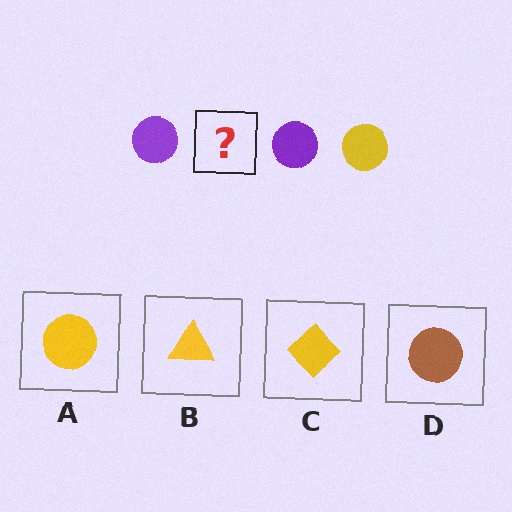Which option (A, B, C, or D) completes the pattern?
A.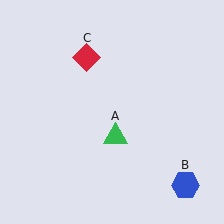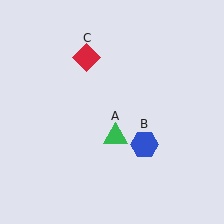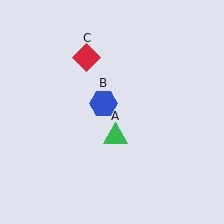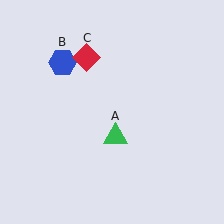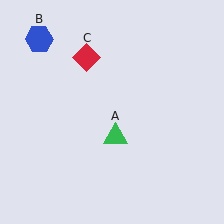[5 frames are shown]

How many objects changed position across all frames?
1 object changed position: blue hexagon (object B).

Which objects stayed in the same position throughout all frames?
Green triangle (object A) and red diamond (object C) remained stationary.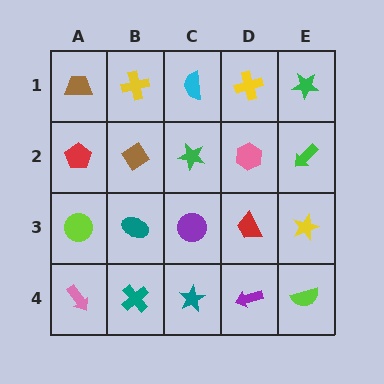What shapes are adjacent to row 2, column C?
A cyan semicircle (row 1, column C), a purple circle (row 3, column C), a brown diamond (row 2, column B), a pink hexagon (row 2, column D).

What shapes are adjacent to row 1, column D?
A pink hexagon (row 2, column D), a cyan semicircle (row 1, column C), a green star (row 1, column E).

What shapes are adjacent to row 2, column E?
A green star (row 1, column E), a yellow star (row 3, column E), a pink hexagon (row 2, column D).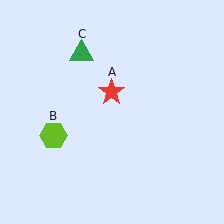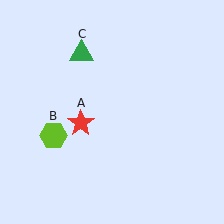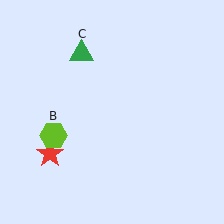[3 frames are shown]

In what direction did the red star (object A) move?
The red star (object A) moved down and to the left.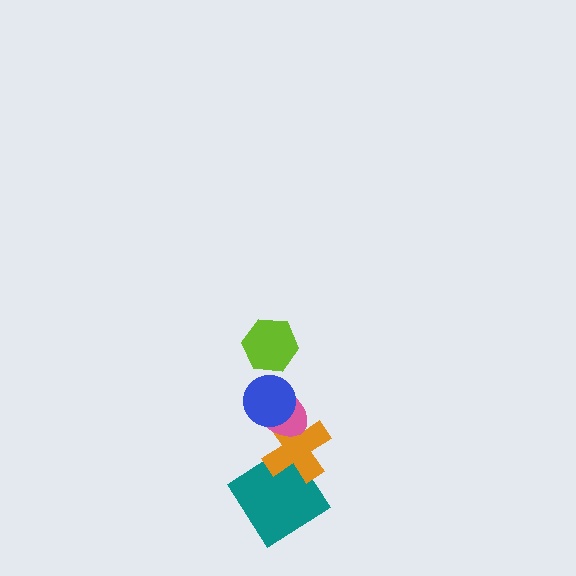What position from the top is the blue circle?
The blue circle is 2nd from the top.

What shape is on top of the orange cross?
The pink ellipse is on top of the orange cross.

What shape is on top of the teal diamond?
The orange cross is on top of the teal diamond.